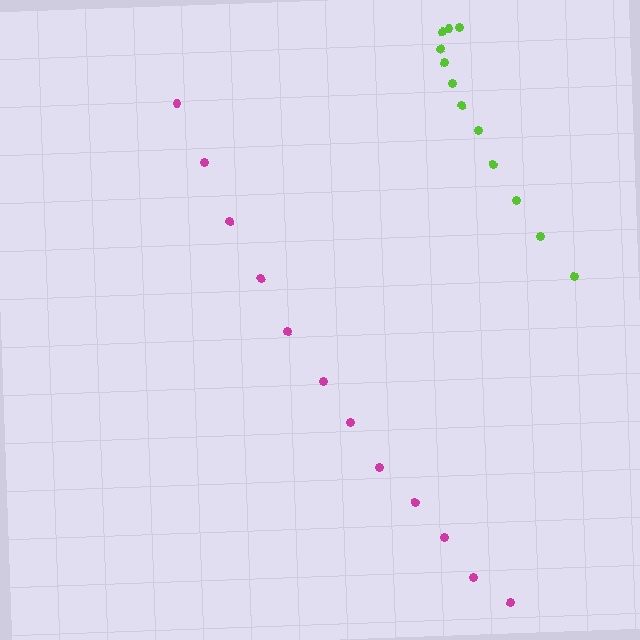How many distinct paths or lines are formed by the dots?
There are 2 distinct paths.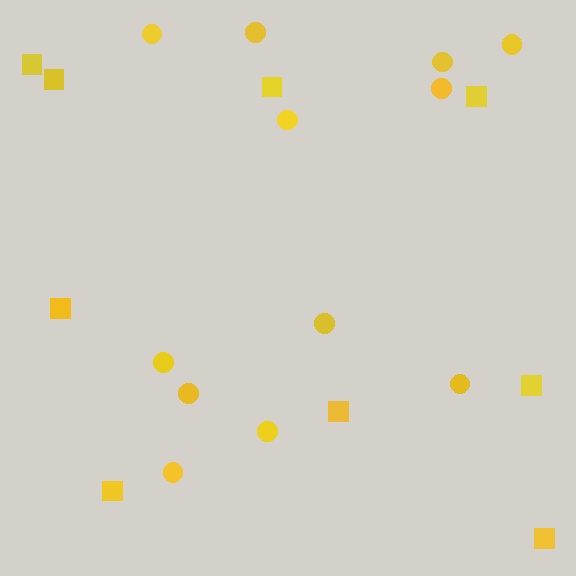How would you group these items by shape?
There are 2 groups: one group of squares (9) and one group of circles (12).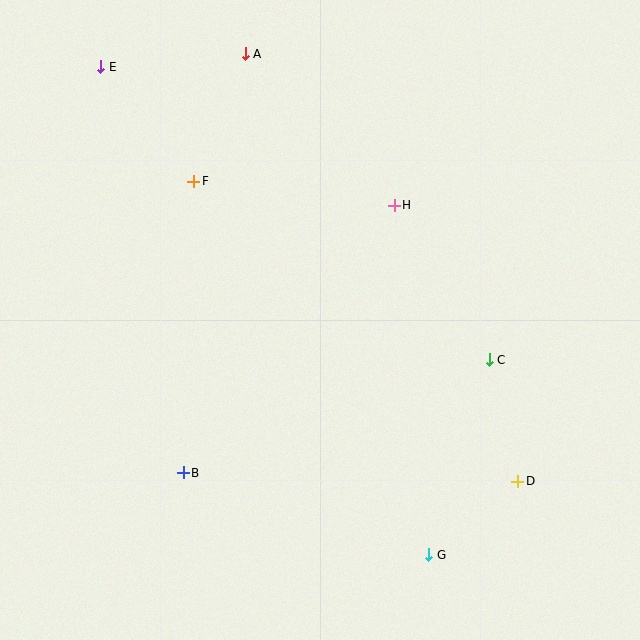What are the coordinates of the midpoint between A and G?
The midpoint between A and G is at (337, 304).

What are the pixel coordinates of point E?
Point E is at (101, 67).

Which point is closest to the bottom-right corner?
Point D is closest to the bottom-right corner.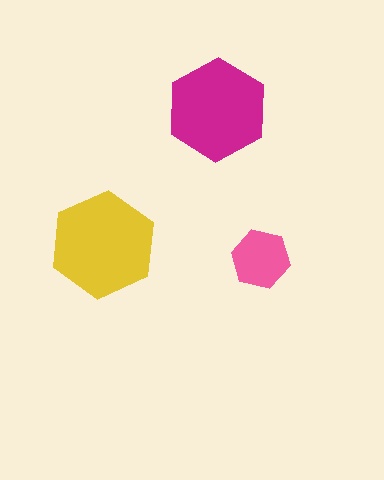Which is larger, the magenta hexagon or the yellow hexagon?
The yellow one.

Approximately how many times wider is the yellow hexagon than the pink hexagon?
About 2 times wider.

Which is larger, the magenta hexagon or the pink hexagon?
The magenta one.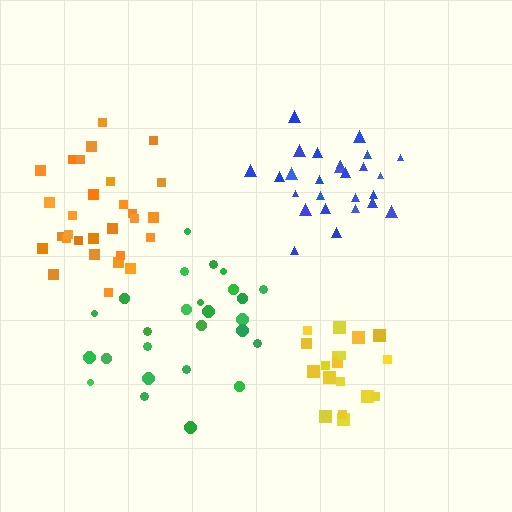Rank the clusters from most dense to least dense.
yellow, orange, blue, green.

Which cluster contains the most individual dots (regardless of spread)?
Orange (29).